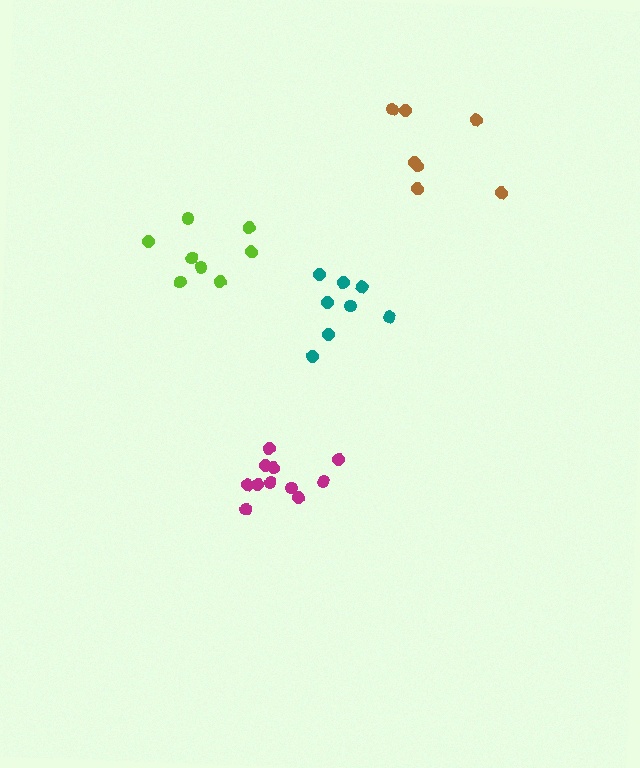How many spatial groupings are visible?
There are 4 spatial groupings.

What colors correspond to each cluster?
The clusters are colored: brown, magenta, lime, teal.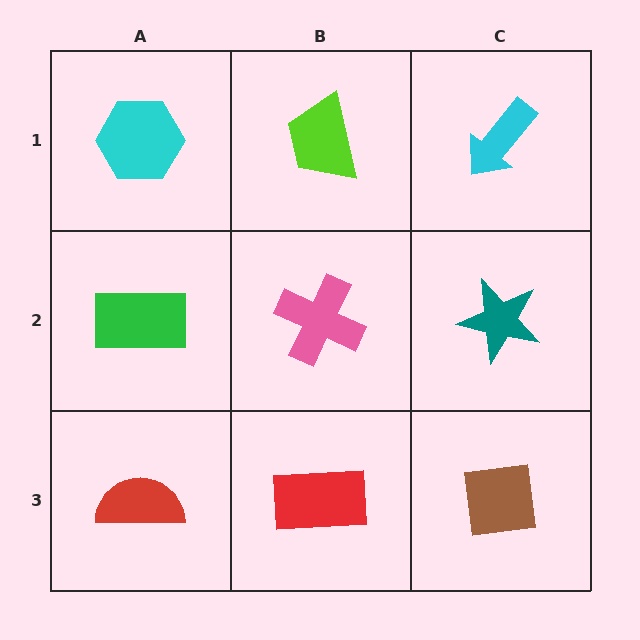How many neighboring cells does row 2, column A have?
3.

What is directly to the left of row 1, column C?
A lime trapezoid.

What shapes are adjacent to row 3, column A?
A green rectangle (row 2, column A), a red rectangle (row 3, column B).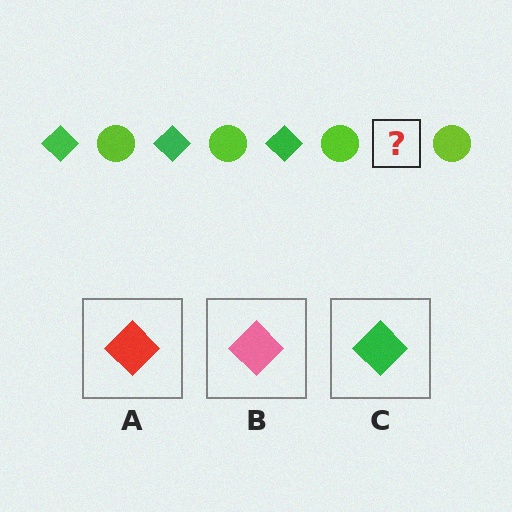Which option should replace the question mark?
Option C.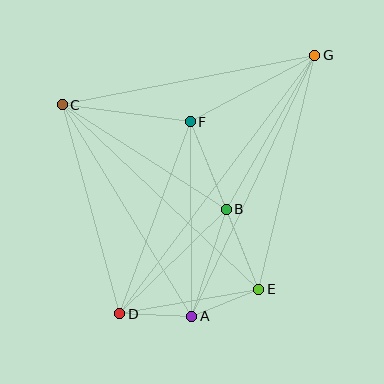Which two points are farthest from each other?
Points D and G are farthest from each other.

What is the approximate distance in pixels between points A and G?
The distance between A and G is approximately 288 pixels.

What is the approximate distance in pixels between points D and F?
The distance between D and F is approximately 204 pixels.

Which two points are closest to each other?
Points A and D are closest to each other.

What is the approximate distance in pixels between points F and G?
The distance between F and G is approximately 141 pixels.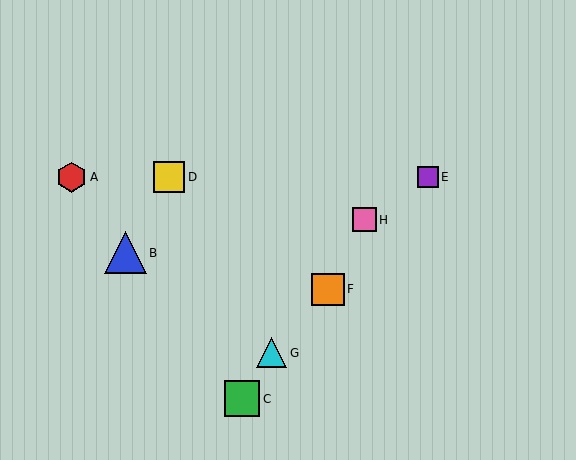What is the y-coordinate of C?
Object C is at y≈399.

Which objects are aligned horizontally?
Objects A, D, E are aligned horizontally.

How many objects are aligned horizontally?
3 objects (A, D, E) are aligned horizontally.